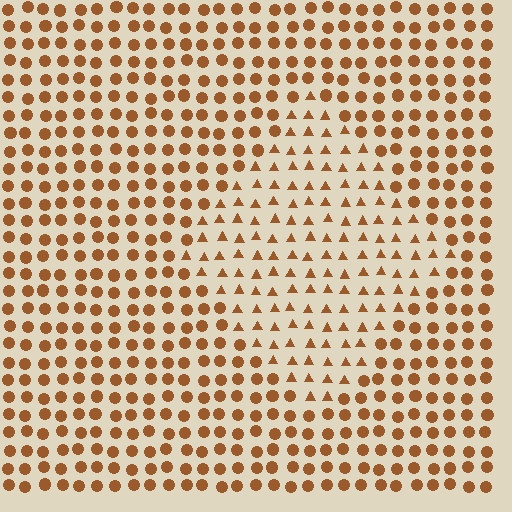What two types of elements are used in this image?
The image uses triangles inside the diamond region and circles outside it.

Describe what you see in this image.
The image is filled with small brown elements arranged in a uniform grid. A diamond-shaped region contains triangles, while the surrounding area contains circles. The boundary is defined purely by the change in element shape.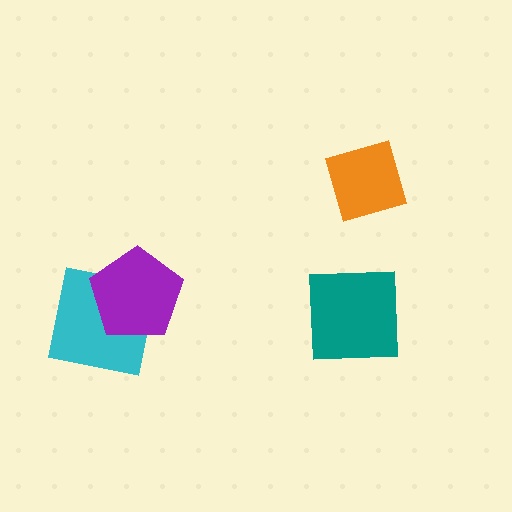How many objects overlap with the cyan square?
1 object overlaps with the cyan square.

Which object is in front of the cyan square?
The purple pentagon is in front of the cyan square.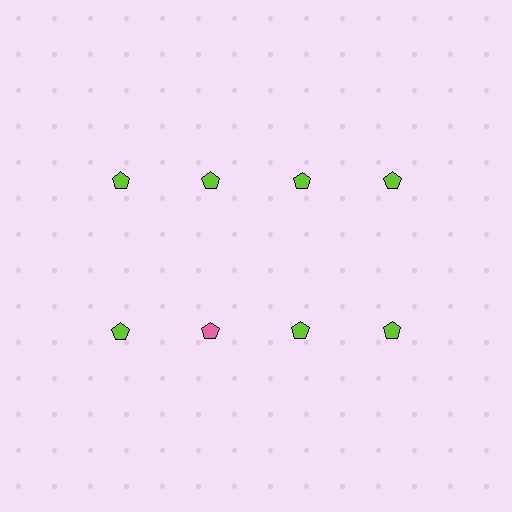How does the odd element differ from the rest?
It has a different color: pink instead of lime.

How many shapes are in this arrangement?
There are 8 shapes arranged in a grid pattern.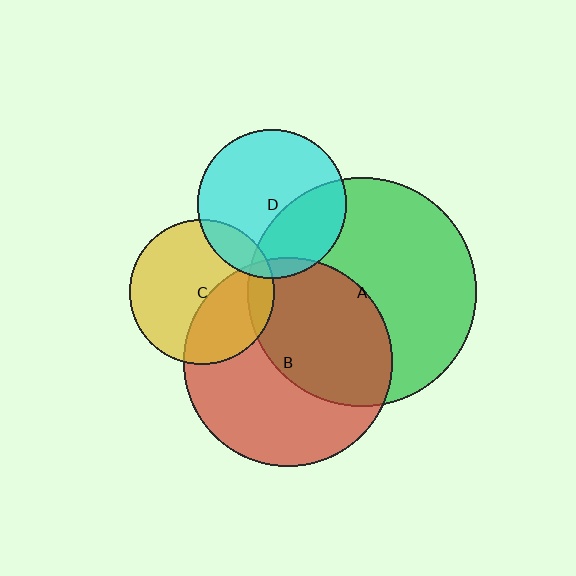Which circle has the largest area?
Circle A (green).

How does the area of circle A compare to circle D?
Approximately 2.4 times.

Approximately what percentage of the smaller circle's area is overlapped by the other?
Approximately 10%.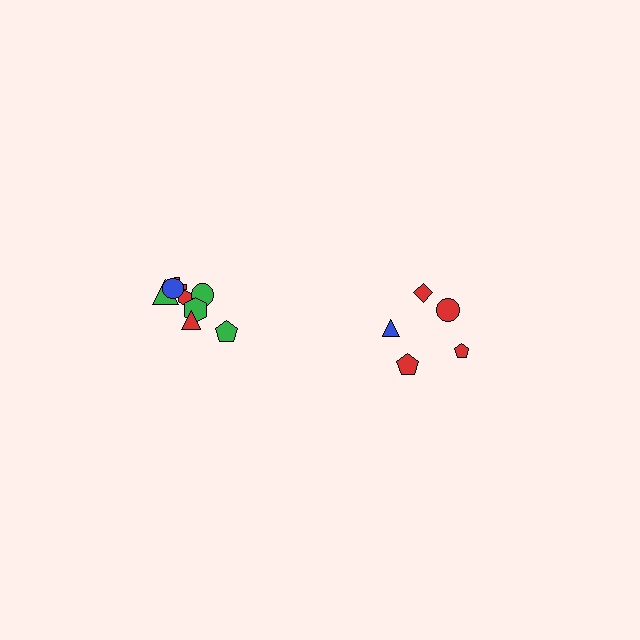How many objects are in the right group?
There are 5 objects.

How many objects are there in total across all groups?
There are 13 objects.